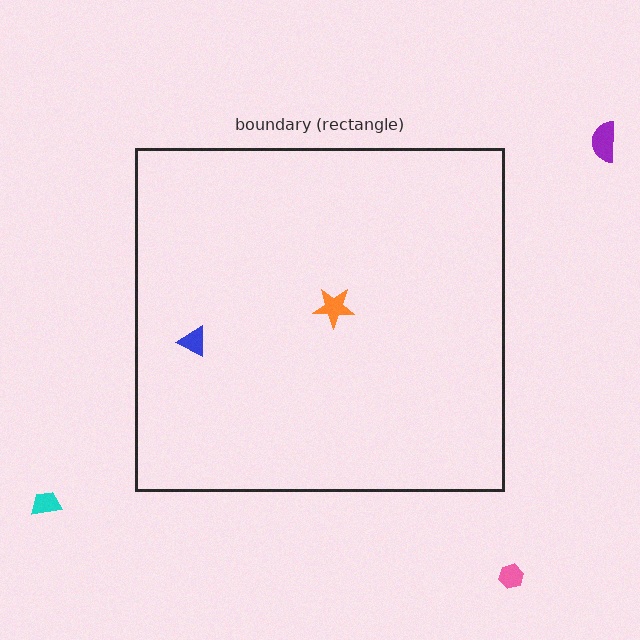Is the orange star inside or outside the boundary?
Inside.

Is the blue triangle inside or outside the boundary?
Inside.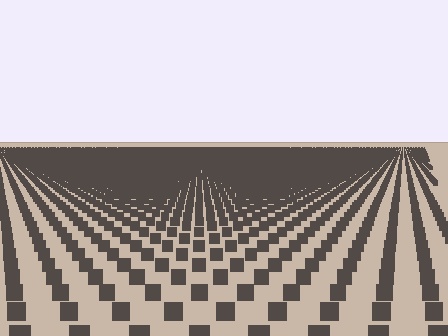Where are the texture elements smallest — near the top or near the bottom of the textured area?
Near the top.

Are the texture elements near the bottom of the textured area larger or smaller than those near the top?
Larger. Near the bottom, elements are closer to the viewer and appear at a bigger on-screen size.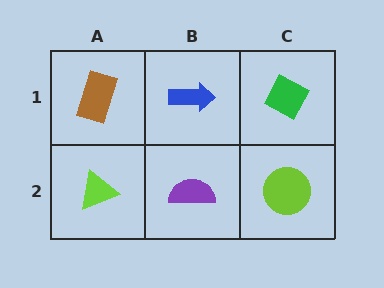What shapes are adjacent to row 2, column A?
A brown rectangle (row 1, column A), a purple semicircle (row 2, column B).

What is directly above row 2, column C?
A green diamond.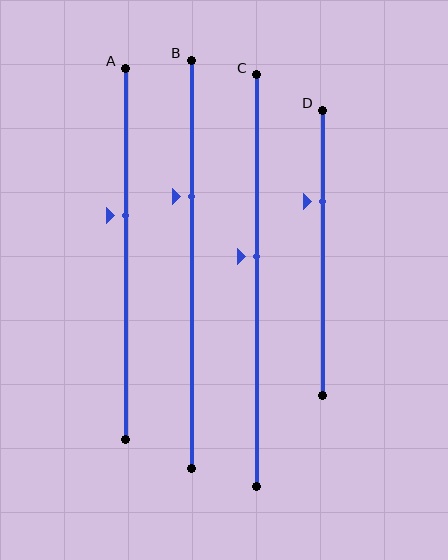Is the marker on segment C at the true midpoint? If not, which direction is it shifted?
No, the marker on segment C is shifted upward by about 6% of the segment length.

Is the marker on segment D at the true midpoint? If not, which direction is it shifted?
No, the marker on segment D is shifted upward by about 18% of the segment length.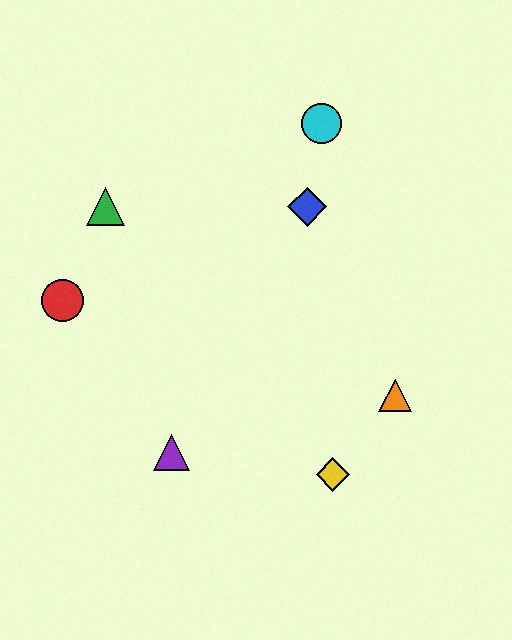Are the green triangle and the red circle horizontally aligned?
No, the green triangle is at y≈207 and the red circle is at y≈300.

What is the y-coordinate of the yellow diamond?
The yellow diamond is at y≈475.